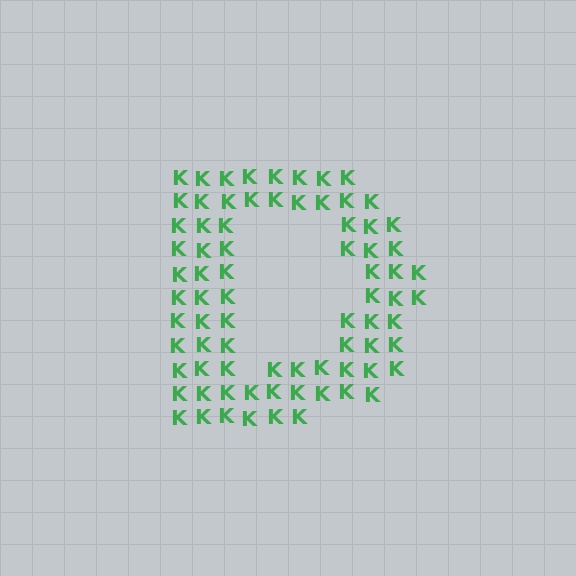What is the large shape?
The large shape is the letter D.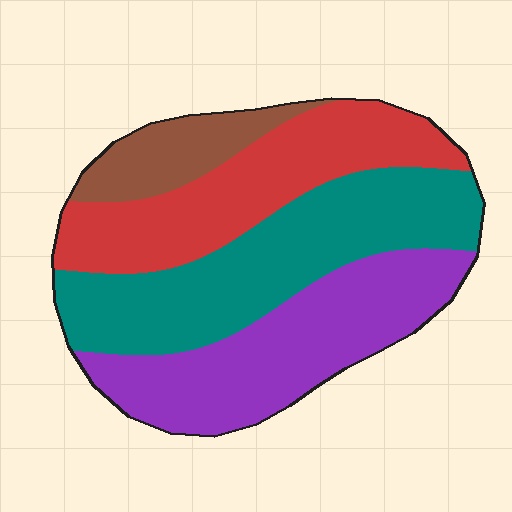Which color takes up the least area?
Brown, at roughly 10%.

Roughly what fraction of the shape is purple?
Purple takes up about one third (1/3) of the shape.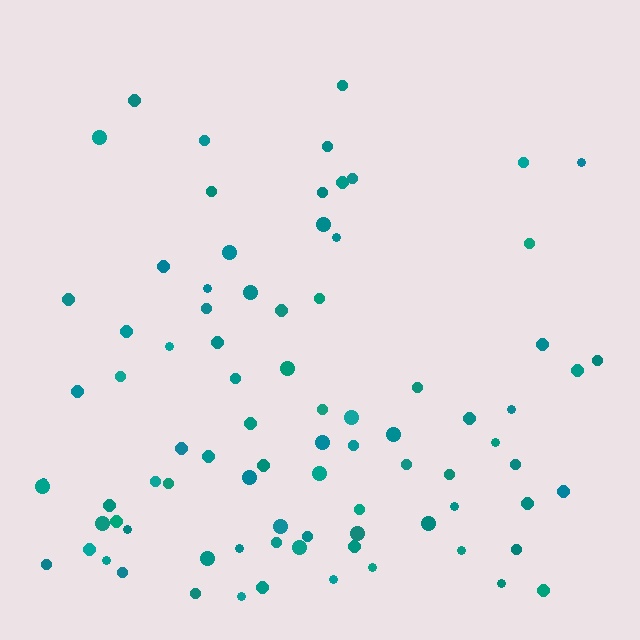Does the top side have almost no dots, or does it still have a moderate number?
Still a moderate number, just noticeably fewer than the bottom.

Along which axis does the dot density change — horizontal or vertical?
Vertical.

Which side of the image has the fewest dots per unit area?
The top.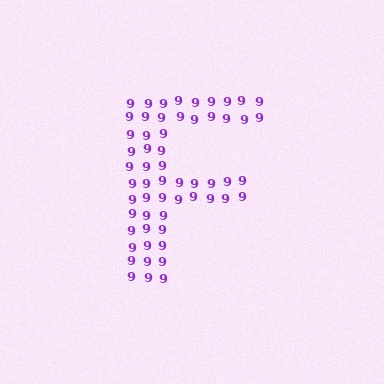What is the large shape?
The large shape is the letter F.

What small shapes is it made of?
It is made of small digit 9's.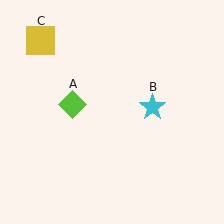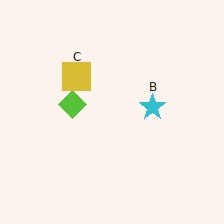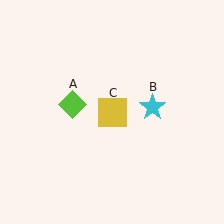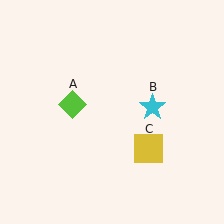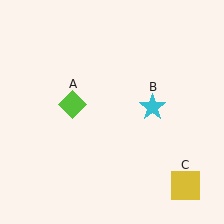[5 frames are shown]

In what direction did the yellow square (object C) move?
The yellow square (object C) moved down and to the right.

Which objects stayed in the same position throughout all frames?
Lime diamond (object A) and cyan star (object B) remained stationary.